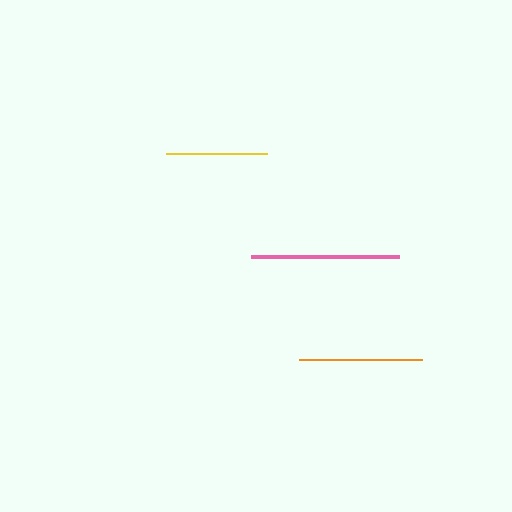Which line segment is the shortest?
The yellow line is the shortest at approximately 102 pixels.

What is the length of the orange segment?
The orange segment is approximately 123 pixels long.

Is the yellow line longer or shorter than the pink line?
The pink line is longer than the yellow line.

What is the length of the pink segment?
The pink segment is approximately 147 pixels long.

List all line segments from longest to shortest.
From longest to shortest: pink, orange, yellow.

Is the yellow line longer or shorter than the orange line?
The orange line is longer than the yellow line.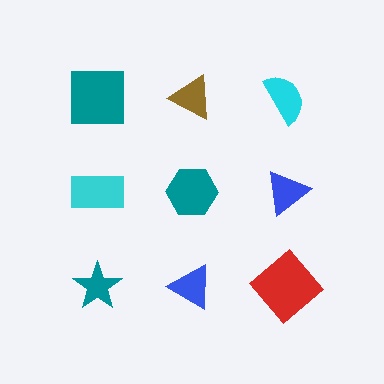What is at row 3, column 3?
A red diamond.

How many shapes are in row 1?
3 shapes.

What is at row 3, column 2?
A blue triangle.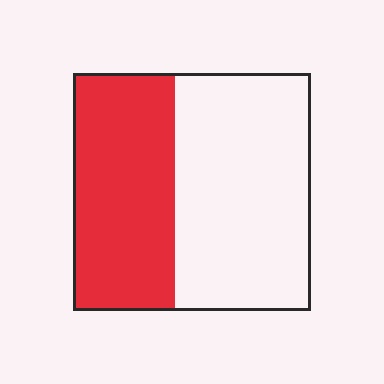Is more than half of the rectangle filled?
No.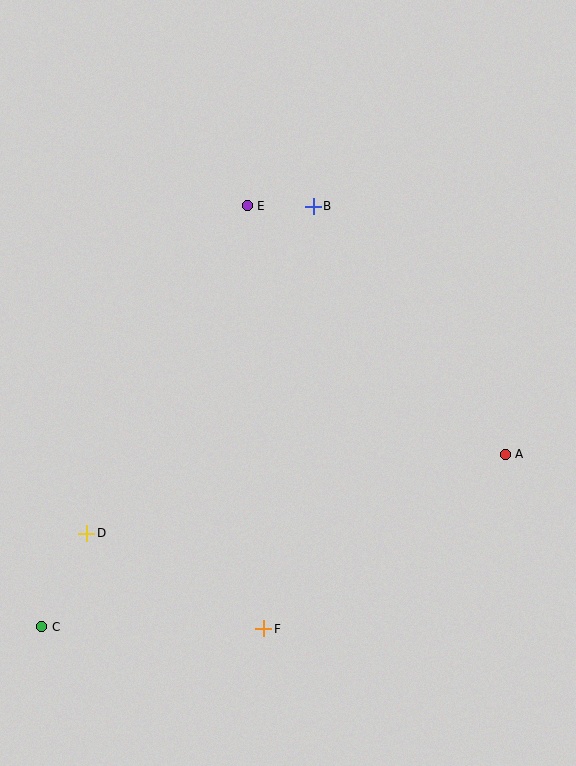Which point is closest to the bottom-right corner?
Point A is closest to the bottom-right corner.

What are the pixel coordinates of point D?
Point D is at (87, 533).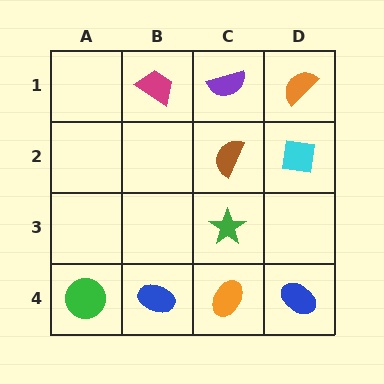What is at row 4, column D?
A blue ellipse.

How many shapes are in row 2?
2 shapes.